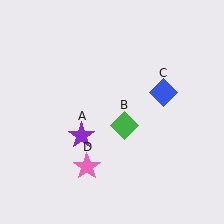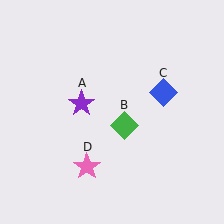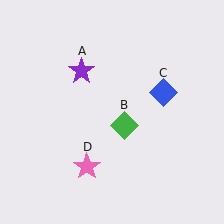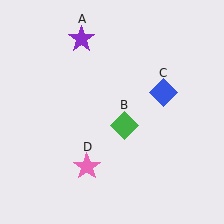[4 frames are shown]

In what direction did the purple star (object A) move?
The purple star (object A) moved up.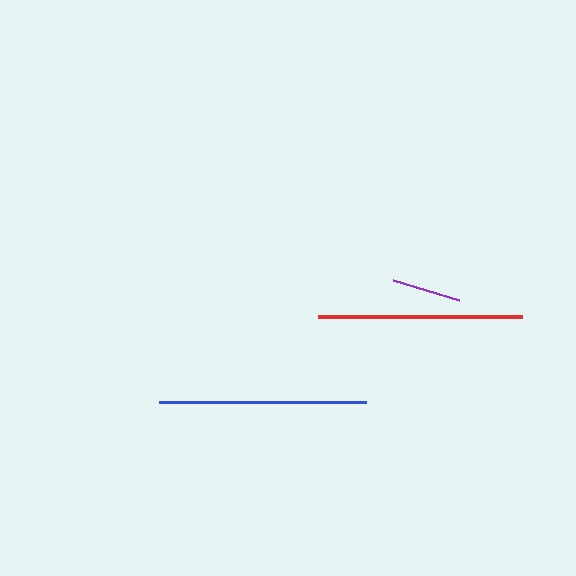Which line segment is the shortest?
The purple line is the shortest at approximately 69 pixels.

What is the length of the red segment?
The red segment is approximately 204 pixels long.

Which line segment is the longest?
The blue line is the longest at approximately 206 pixels.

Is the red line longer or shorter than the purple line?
The red line is longer than the purple line.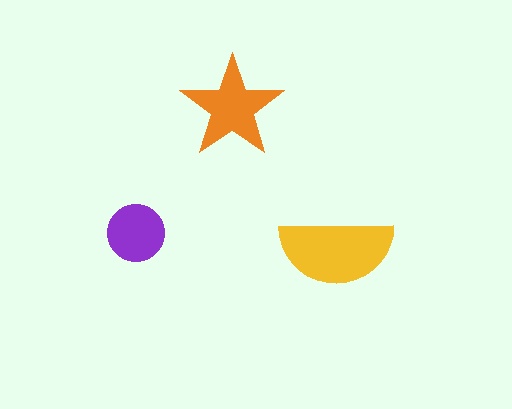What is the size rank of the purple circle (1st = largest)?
3rd.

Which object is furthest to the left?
The purple circle is leftmost.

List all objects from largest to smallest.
The yellow semicircle, the orange star, the purple circle.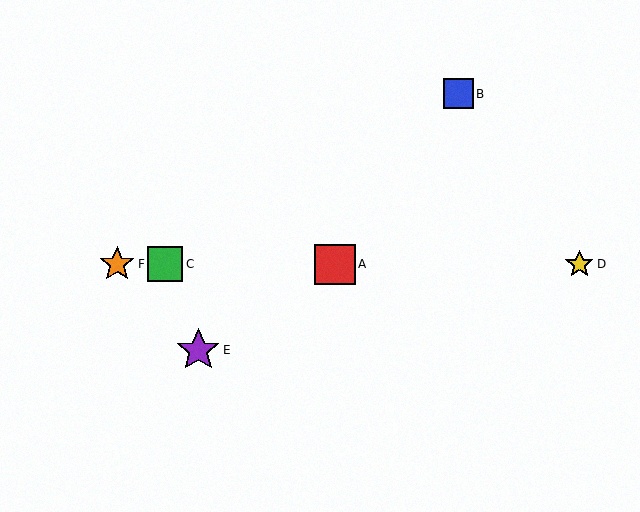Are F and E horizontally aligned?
No, F is at y≈264 and E is at y≈350.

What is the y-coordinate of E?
Object E is at y≈350.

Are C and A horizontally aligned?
Yes, both are at y≈264.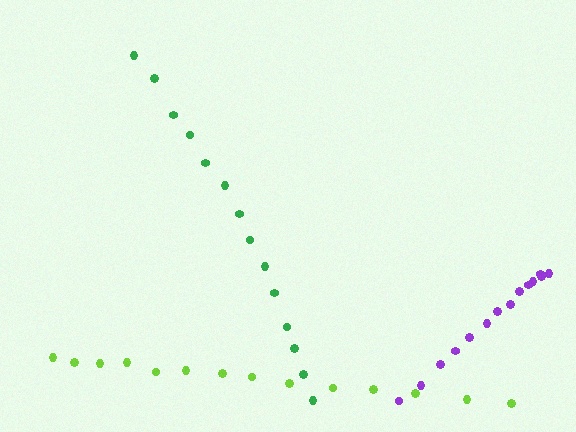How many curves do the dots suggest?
There are 3 distinct paths.